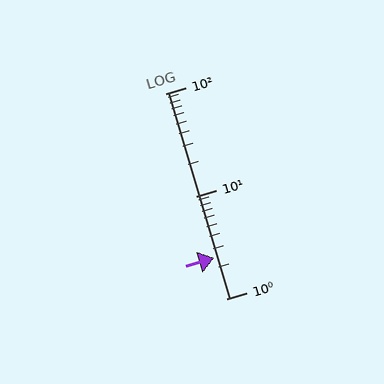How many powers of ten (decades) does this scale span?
The scale spans 2 decades, from 1 to 100.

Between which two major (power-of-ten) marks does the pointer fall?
The pointer is between 1 and 10.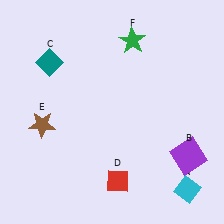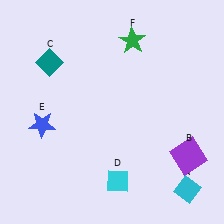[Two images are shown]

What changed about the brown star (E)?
In Image 1, E is brown. In Image 2, it changed to blue.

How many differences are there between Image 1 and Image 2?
There are 2 differences between the two images.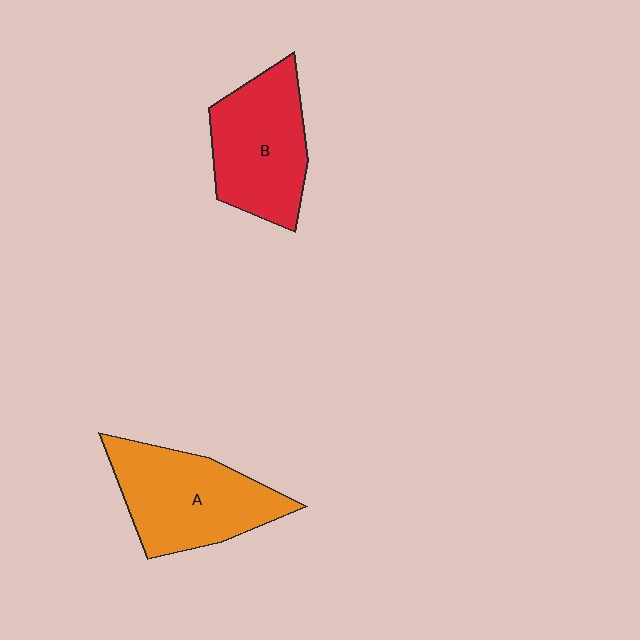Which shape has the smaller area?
Shape B (red).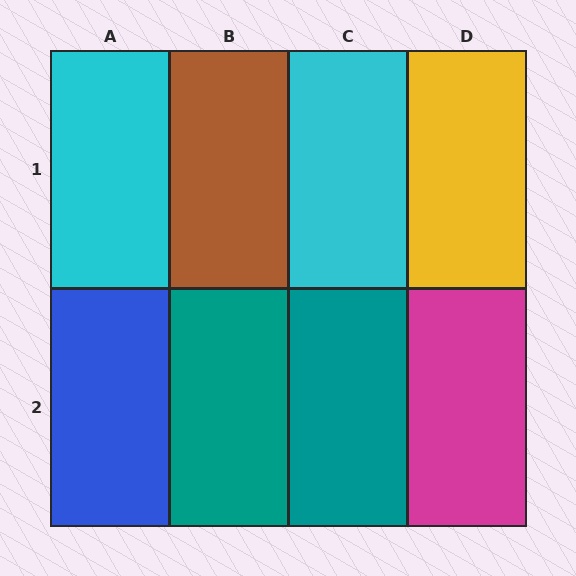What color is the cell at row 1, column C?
Cyan.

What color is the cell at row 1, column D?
Yellow.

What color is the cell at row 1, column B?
Brown.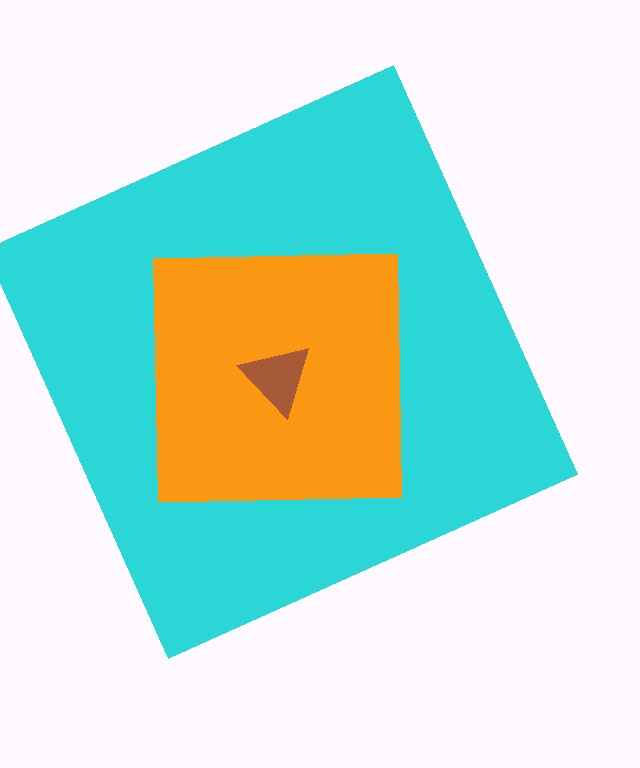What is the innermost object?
The brown triangle.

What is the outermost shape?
The cyan square.